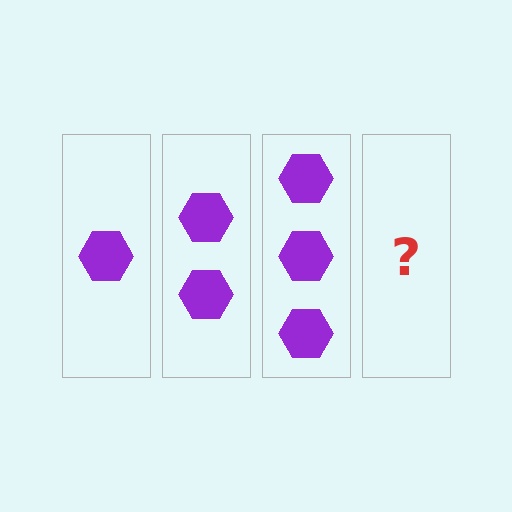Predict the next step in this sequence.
The next step is 4 hexagons.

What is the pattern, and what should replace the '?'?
The pattern is that each step adds one more hexagon. The '?' should be 4 hexagons.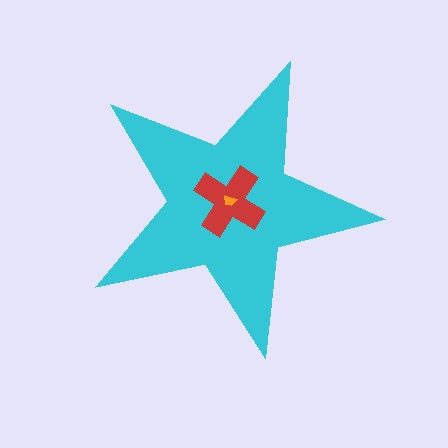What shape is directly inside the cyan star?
The red cross.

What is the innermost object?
The orange trapezoid.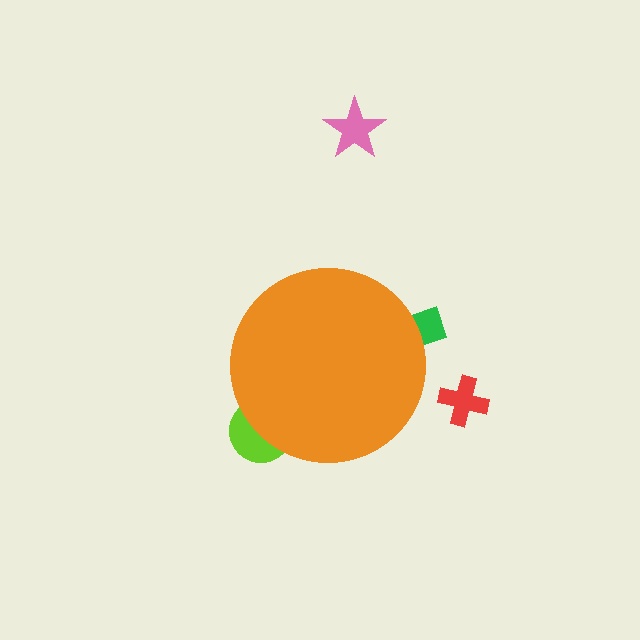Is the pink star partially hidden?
No, the pink star is fully visible.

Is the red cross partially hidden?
No, the red cross is fully visible.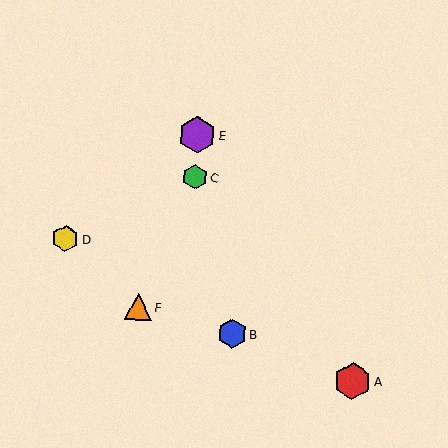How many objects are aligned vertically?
2 objects (C, E) are aligned vertically.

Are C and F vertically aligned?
No, C is at x≈195 and F is at x≈138.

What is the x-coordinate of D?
Object D is at x≈65.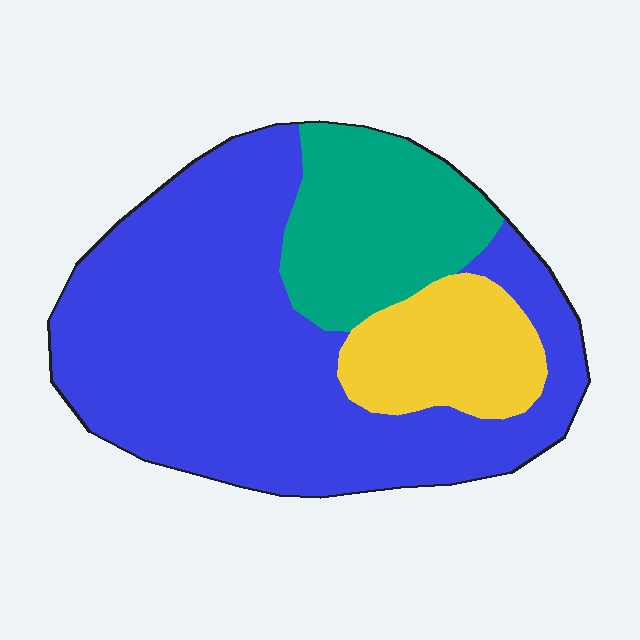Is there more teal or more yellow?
Teal.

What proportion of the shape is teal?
Teal takes up between a sixth and a third of the shape.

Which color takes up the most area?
Blue, at roughly 65%.